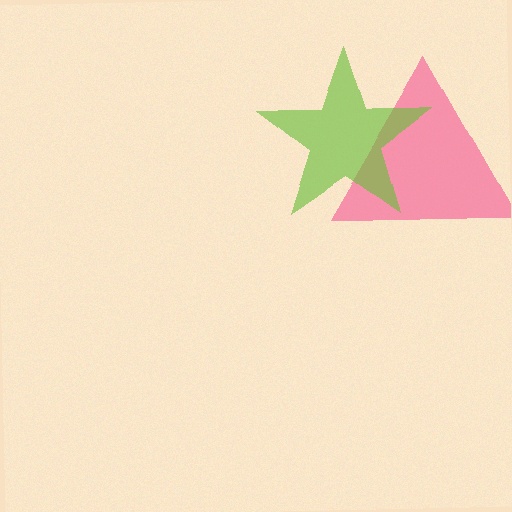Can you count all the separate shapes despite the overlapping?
Yes, there are 2 separate shapes.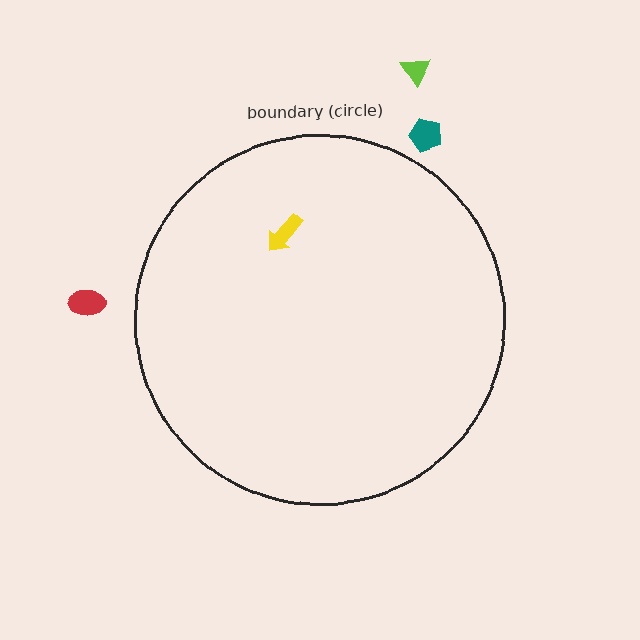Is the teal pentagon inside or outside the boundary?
Outside.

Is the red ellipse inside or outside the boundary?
Outside.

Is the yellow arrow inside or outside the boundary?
Inside.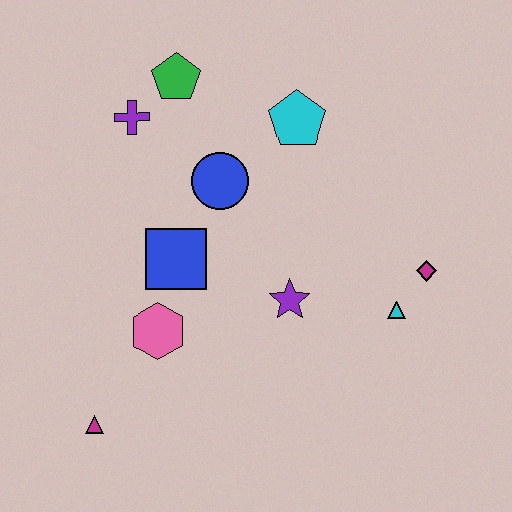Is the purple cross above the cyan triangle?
Yes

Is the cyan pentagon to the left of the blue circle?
No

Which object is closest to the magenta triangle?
The pink hexagon is closest to the magenta triangle.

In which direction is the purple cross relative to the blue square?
The purple cross is above the blue square.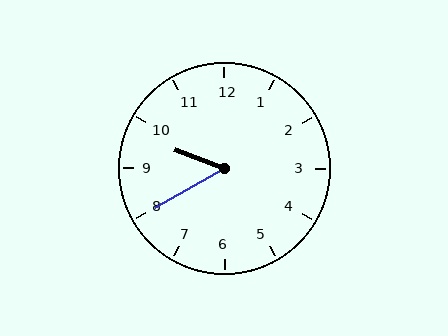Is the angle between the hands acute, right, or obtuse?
It is acute.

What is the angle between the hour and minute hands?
Approximately 50 degrees.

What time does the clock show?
9:40.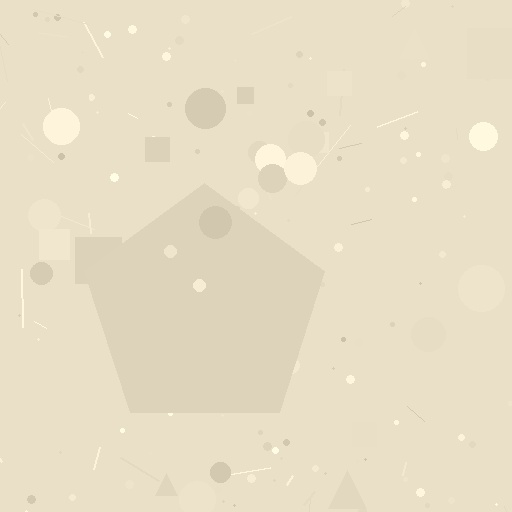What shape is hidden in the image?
A pentagon is hidden in the image.